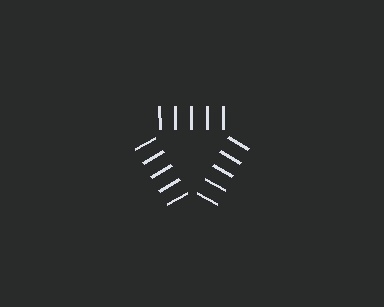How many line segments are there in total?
15 — 5 along each of the 3 edges.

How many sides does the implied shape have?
3 sides — the line-ends trace a triangle.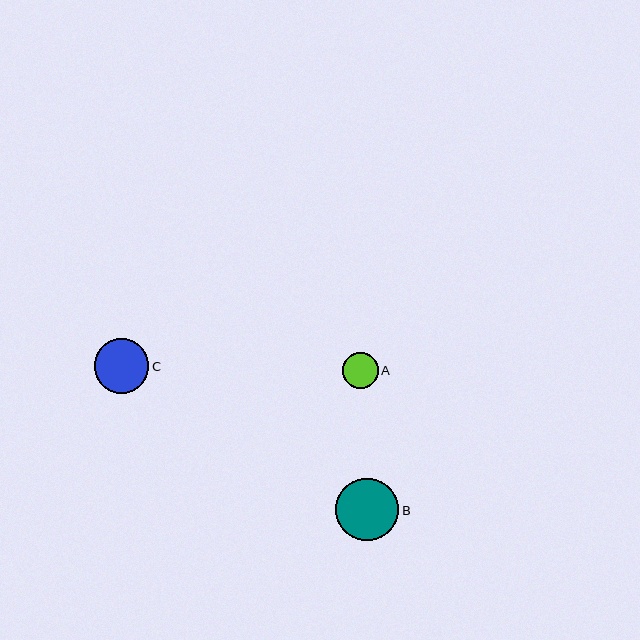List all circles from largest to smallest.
From largest to smallest: B, C, A.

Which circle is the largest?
Circle B is the largest with a size of approximately 63 pixels.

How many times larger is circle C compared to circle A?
Circle C is approximately 1.5 times the size of circle A.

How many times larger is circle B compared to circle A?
Circle B is approximately 1.8 times the size of circle A.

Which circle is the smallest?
Circle A is the smallest with a size of approximately 36 pixels.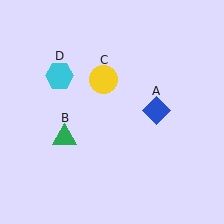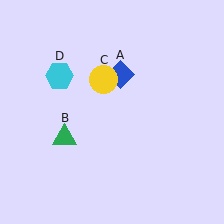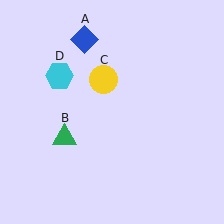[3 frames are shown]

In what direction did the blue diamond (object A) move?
The blue diamond (object A) moved up and to the left.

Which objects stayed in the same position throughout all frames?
Green triangle (object B) and yellow circle (object C) and cyan hexagon (object D) remained stationary.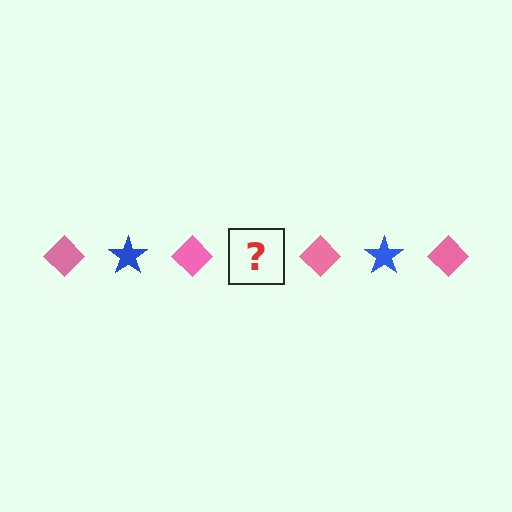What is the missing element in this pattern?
The missing element is a blue star.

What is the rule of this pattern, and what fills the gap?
The rule is that the pattern alternates between pink diamond and blue star. The gap should be filled with a blue star.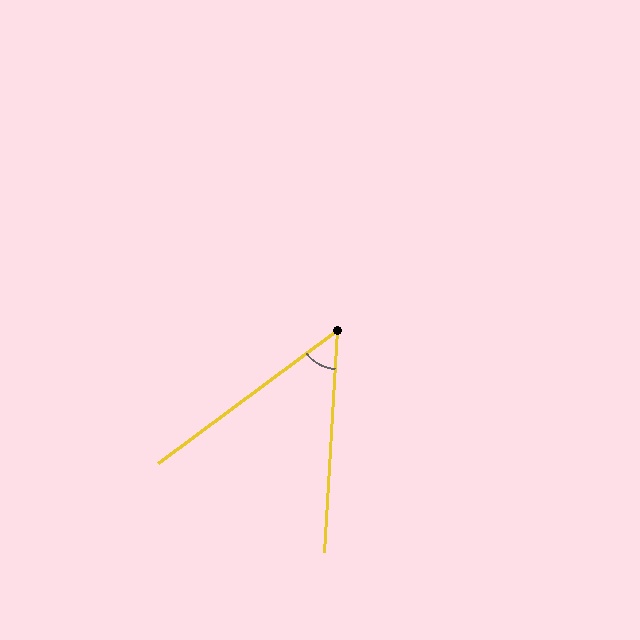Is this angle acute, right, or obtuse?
It is acute.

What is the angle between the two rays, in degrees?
Approximately 50 degrees.